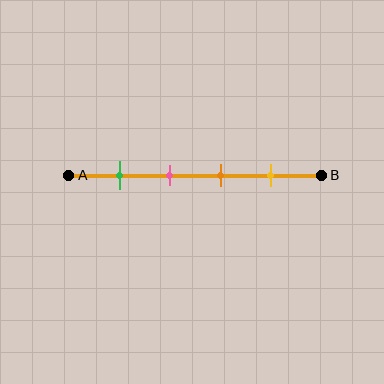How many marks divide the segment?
There are 4 marks dividing the segment.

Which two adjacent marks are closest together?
The pink and orange marks are the closest adjacent pair.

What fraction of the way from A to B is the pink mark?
The pink mark is approximately 40% (0.4) of the way from A to B.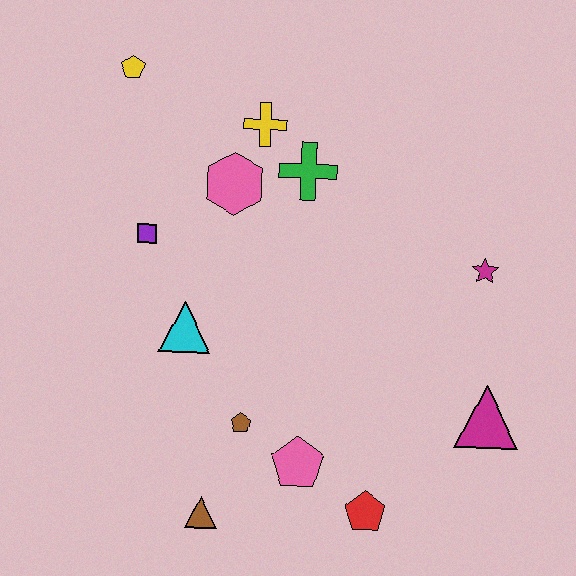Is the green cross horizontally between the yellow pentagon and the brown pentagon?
No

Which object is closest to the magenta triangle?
The magenta star is closest to the magenta triangle.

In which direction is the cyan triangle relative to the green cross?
The cyan triangle is below the green cross.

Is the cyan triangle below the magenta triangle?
No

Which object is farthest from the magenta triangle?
The yellow pentagon is farthest from the magenta triangle.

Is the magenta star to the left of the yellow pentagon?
No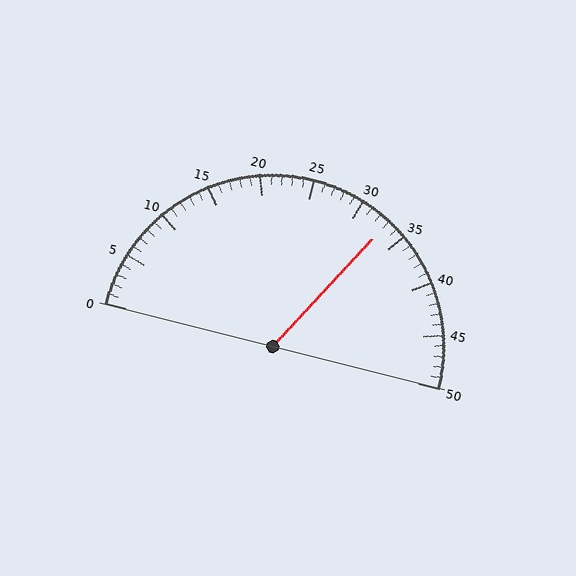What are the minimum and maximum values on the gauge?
The gauge ranges from 0 to 50.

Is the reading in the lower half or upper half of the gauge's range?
The reading is in the upper half of the range (0 to 50).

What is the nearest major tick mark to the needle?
The nearest major tick mark is 35.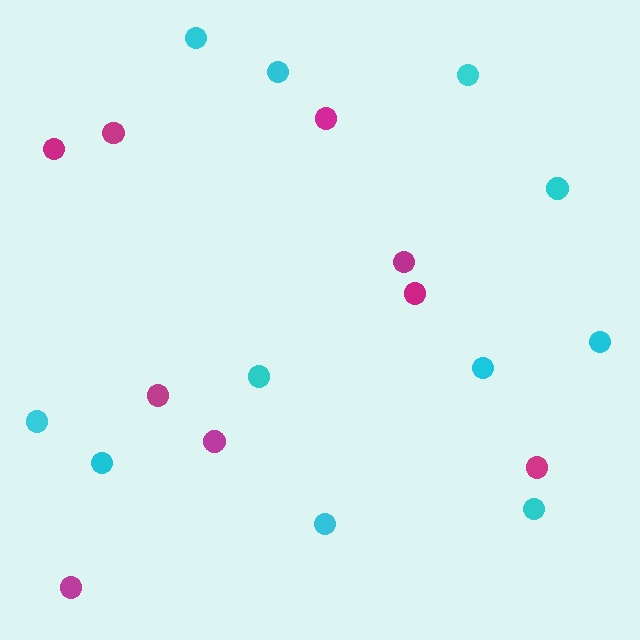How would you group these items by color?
There are 2 groups: one group of cyan circles (11) and one group of magenta circles (9).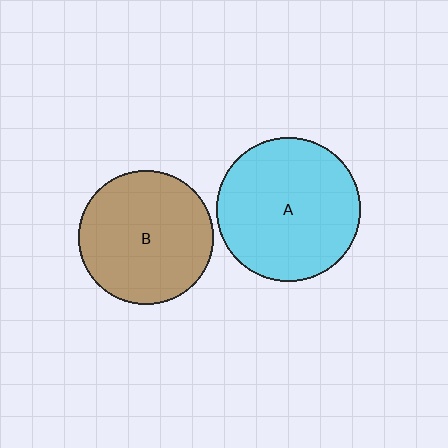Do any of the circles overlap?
No, none of the circles overlap.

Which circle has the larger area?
Circle A (cyan).